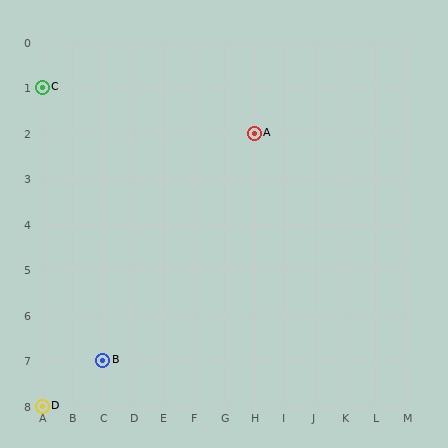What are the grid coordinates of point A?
Point A is at grid coordinates (H, 2).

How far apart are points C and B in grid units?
Points C and B are 2 columns and 6 rows apart (about 6.3 grid units diagonally).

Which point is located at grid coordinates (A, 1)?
Point C is at (A, 1).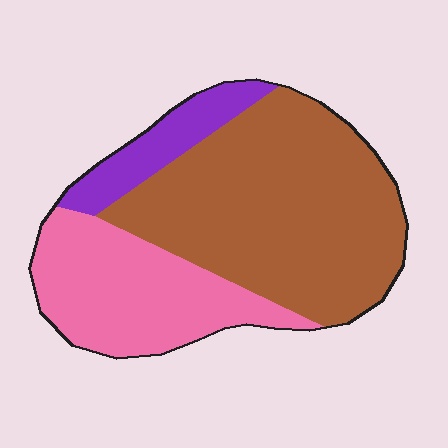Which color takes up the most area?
Brown, at roughly 60%.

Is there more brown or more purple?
Brown.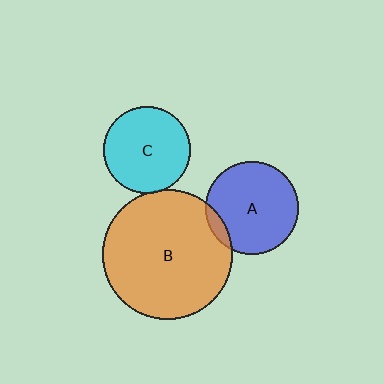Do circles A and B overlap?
Yes.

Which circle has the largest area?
Circle B (orange).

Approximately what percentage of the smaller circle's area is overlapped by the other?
Approximately 10%.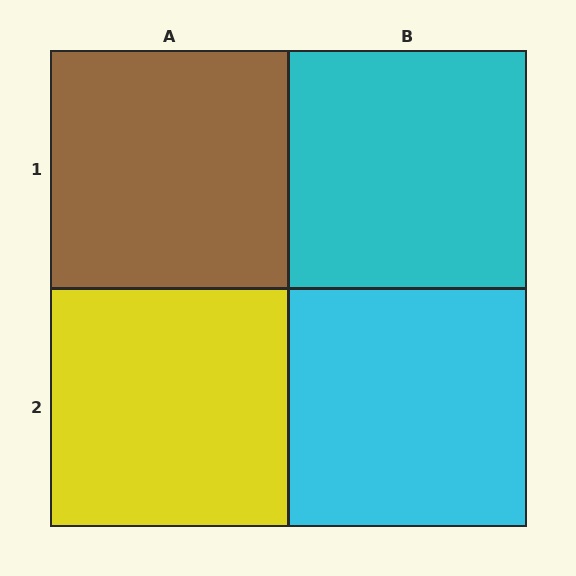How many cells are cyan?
2 cells are cyan.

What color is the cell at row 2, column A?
Yellow.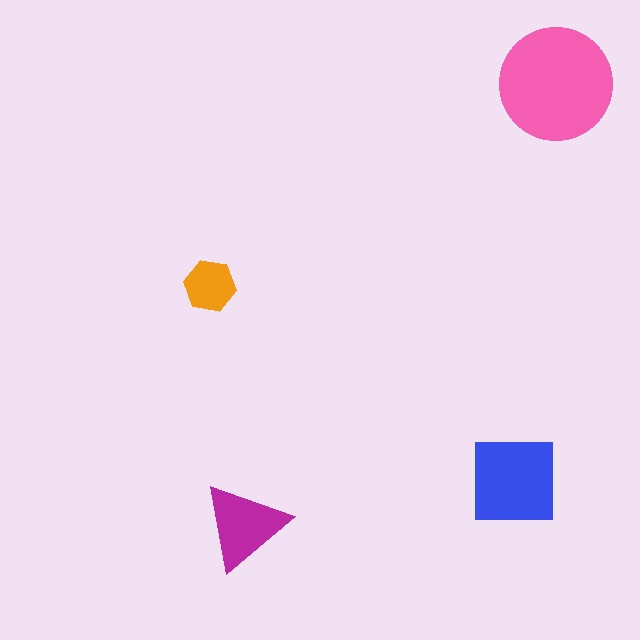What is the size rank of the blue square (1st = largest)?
2nd.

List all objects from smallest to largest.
The orange hexagon, the magenta triangle, the blue square, the pink circle.